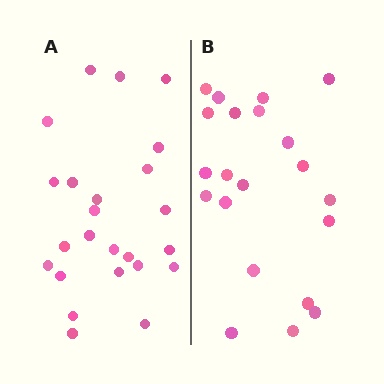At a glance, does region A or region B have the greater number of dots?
Region A (the left region) has more dots.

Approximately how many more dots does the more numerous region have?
Region A has just a few more — roughly 2 or 3 more dots than region B.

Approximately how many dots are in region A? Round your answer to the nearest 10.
About 20 dots. (The exact count is 24, which rounds to 20.)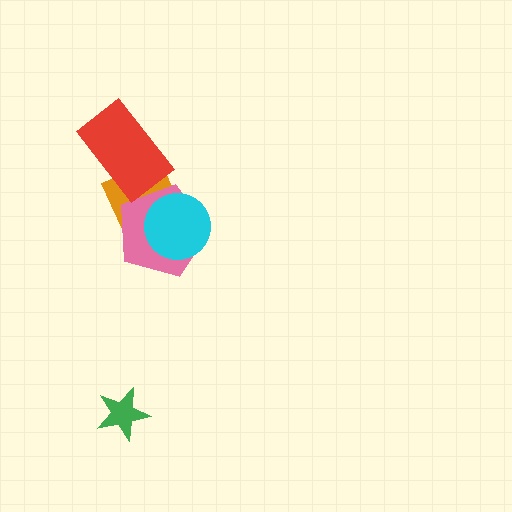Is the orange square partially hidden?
Yes, it is partially covered by another shape.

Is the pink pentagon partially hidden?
Yes, it is partially covered by another shape.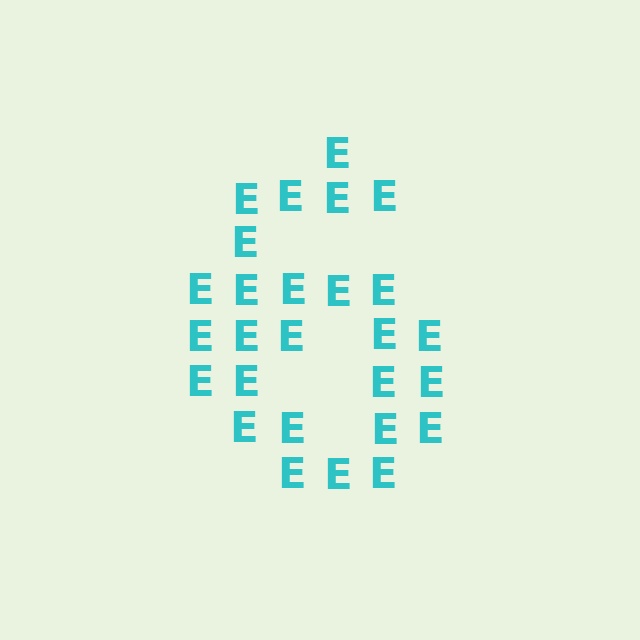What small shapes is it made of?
It is made of small letter E's.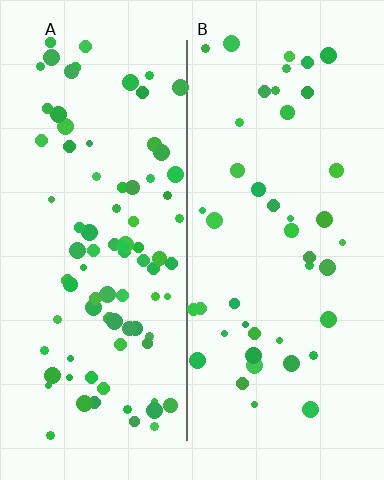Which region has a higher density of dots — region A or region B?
A (the left).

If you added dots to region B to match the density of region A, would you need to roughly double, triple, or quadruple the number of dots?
Approximately double.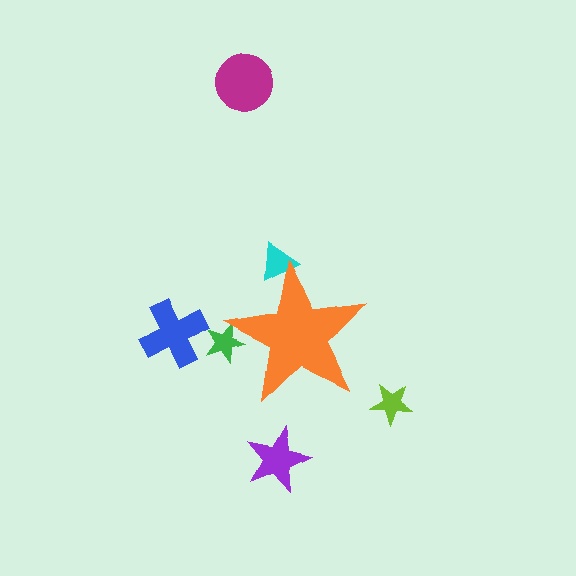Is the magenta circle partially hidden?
No, the magenta circle is fully visible.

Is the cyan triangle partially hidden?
Yes, the cyan triangle is partially hidden behind the orange star.